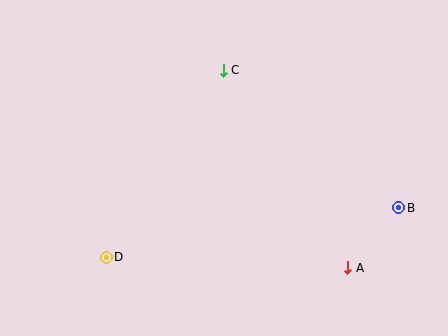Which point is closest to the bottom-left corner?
Point D is closest to the bottom-left corner.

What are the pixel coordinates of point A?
Point A is at (348, 268).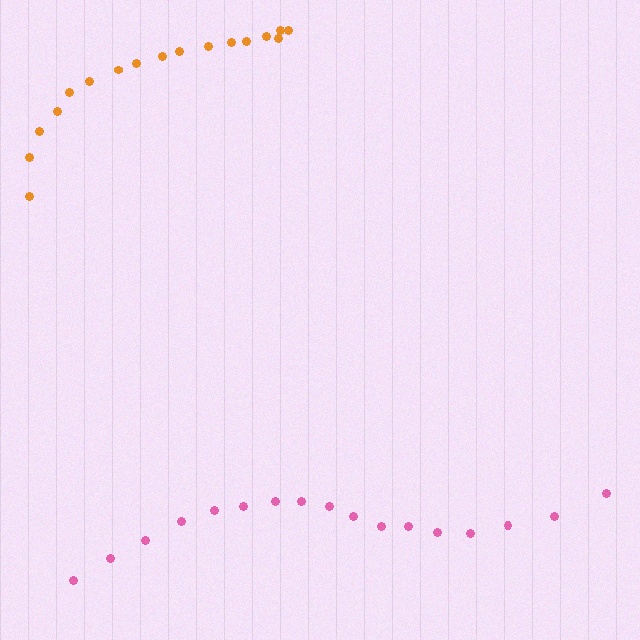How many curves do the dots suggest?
There are 2 distinct paths.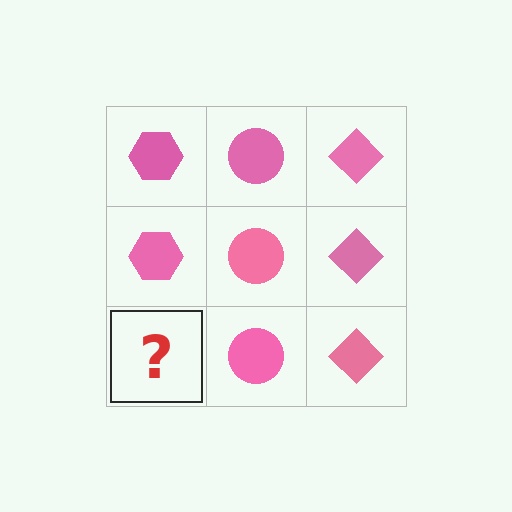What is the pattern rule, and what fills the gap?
The rule is that each column has a consistent shape. The gap should be filled with a pink hexagon.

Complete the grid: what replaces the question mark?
The question mark should be replaced with a pink hexagon.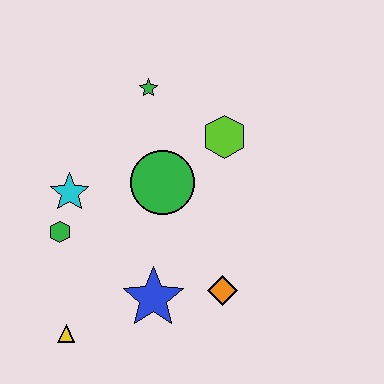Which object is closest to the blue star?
The orange diamond is closest to the blue star.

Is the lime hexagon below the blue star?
No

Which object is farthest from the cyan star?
The orange diamond is farthest from the cyan star.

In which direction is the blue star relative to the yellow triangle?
The blue star is to the right of the yellow triangle.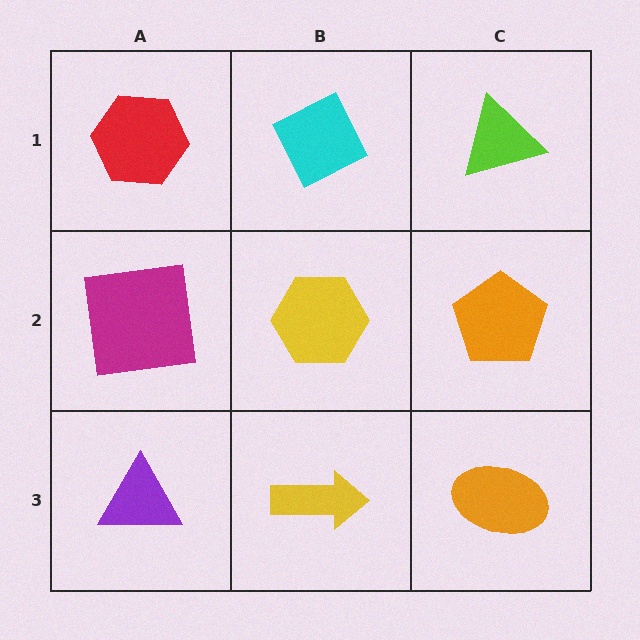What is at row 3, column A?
A purple triangle.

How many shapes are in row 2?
3 shapes.